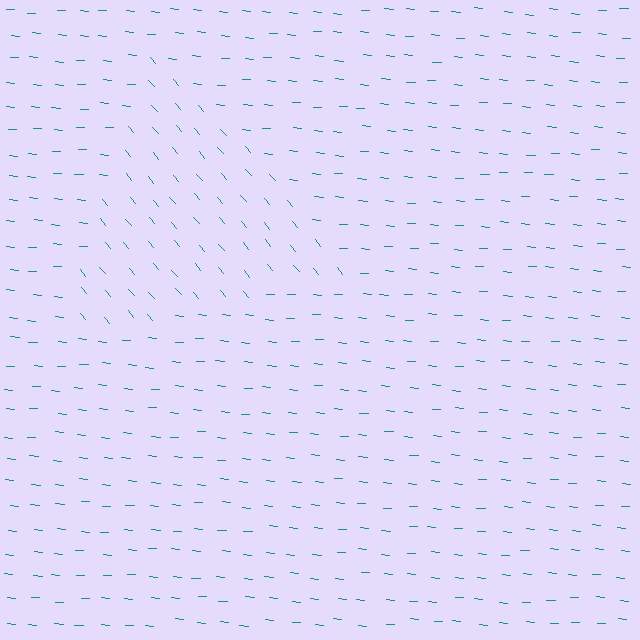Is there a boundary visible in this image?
Yes, there is a texture boundary formed by a change in line orientation.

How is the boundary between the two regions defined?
The boundary is defined purely by a change in line orientation (approximately 45 degrees difference). All lines are the same color and thickness.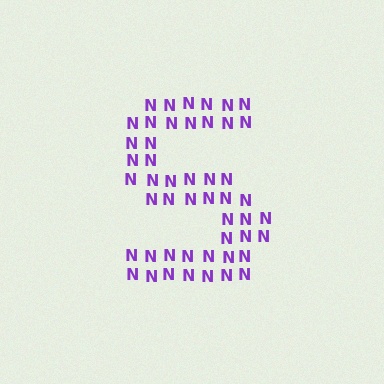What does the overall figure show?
The overall figure shows the letter S.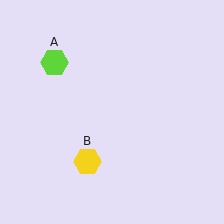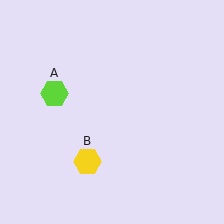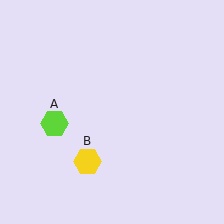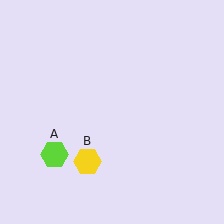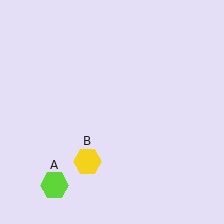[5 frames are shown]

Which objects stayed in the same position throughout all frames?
Yellow hexagon (object B) remained stationary.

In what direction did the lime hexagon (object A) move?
The lime hexagon (object A) moved down.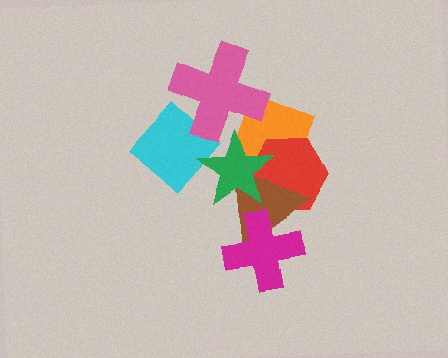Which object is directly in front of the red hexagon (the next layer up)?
The brown triangle is directly in front of the red hexagon.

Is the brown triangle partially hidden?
Yes, it is partially covered by another shape.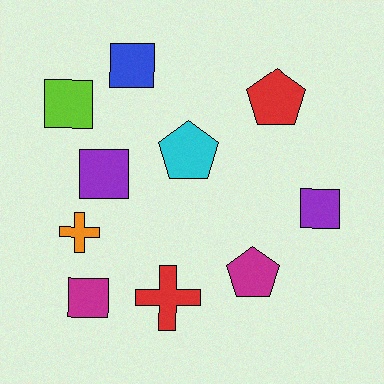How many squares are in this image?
There are 5 squares.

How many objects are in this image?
There are 10 objects.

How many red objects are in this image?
There are 2 red objects.